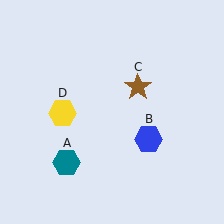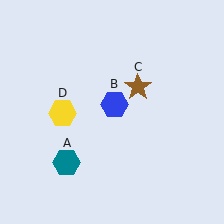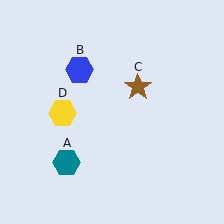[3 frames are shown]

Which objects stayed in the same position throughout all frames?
Teal hexagon (object A) and brown star (object C) and yellow hexagon (object D) remained stationary.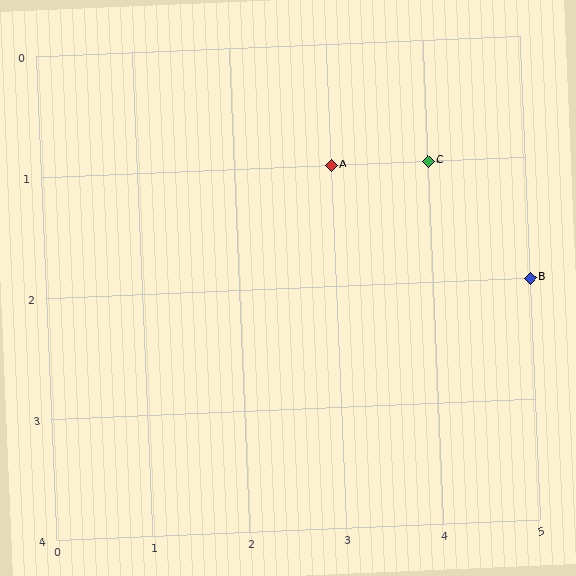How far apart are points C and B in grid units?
Points C and B are 1 column and 1 row apart (about 1.4 grid units diagonally).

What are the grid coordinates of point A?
Point A is at grid coordinates (3, 1).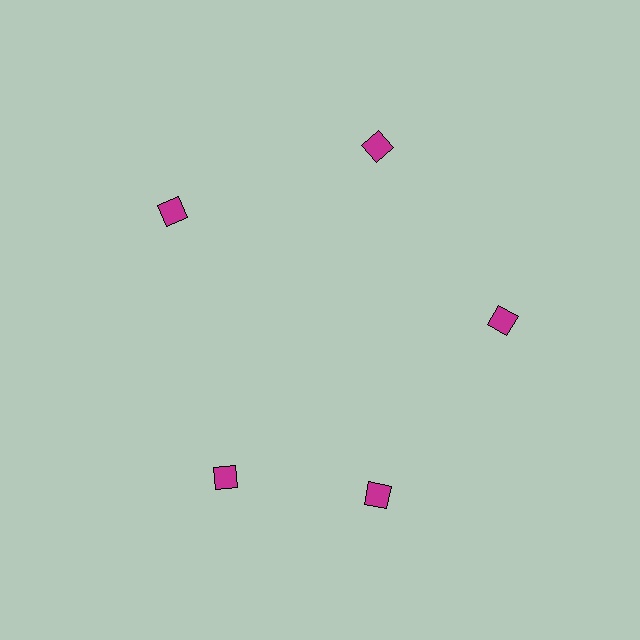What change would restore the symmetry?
The symmetry would be restored by rotating it back into even spacing with its neighbors so that all 5 diamonds sit at equal angles and equal distance from the center.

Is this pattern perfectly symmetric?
No. The 5 magenta diamonds are arranged in a ring, but one element near the 8 o'clock position is rotated out of alignment along the ring, breaking the 5-fold rotational symmetry.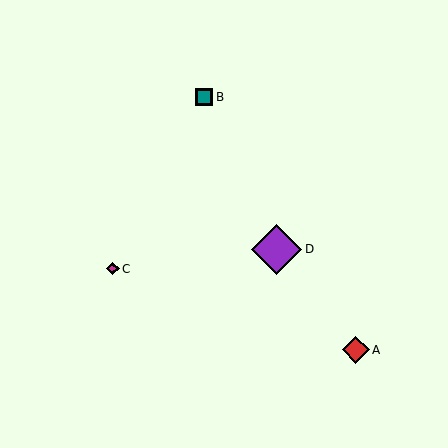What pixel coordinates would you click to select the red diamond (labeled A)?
Click at (356, 350) to select the red diamond A.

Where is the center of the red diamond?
The center of the red diamond is at (356, 350).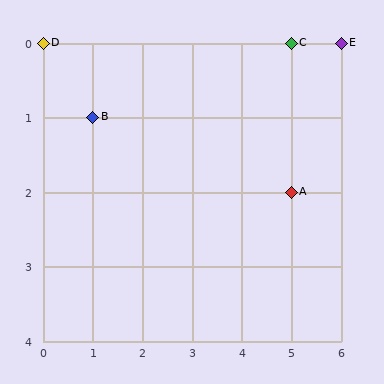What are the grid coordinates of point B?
Point B is at grid coordinates (1, 1).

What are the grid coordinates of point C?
Point C is at grid coordinates (5, 0).